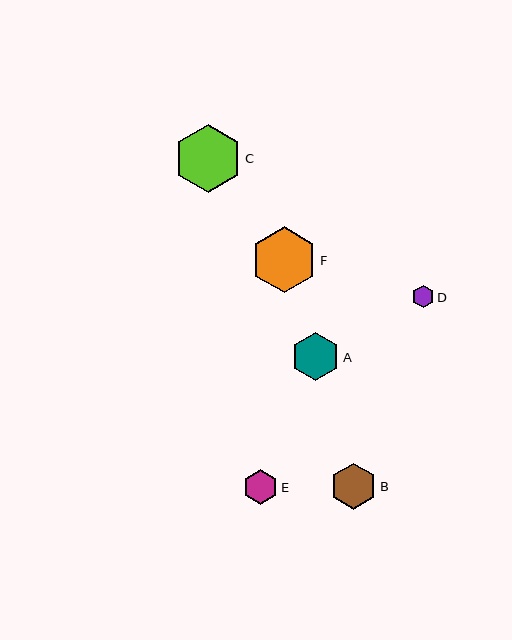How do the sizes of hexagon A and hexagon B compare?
Hexagon A and hexagon B are approximately the same size.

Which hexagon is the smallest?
Hexagon D is the smallest with a size of approximately 22 pixels.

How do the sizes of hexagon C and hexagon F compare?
Hexagon C and hexagon F are approximately the same size.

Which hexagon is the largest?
Hexagon C is the largest with a size of approximately 68 pixels.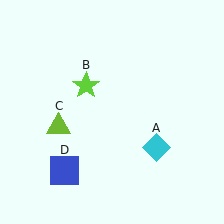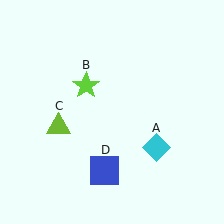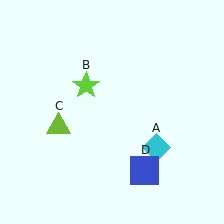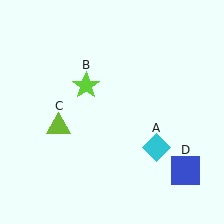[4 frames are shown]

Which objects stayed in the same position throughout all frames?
Cyan diamond (object A) and lime star (object B) and lime triangle (object C) remained stationary.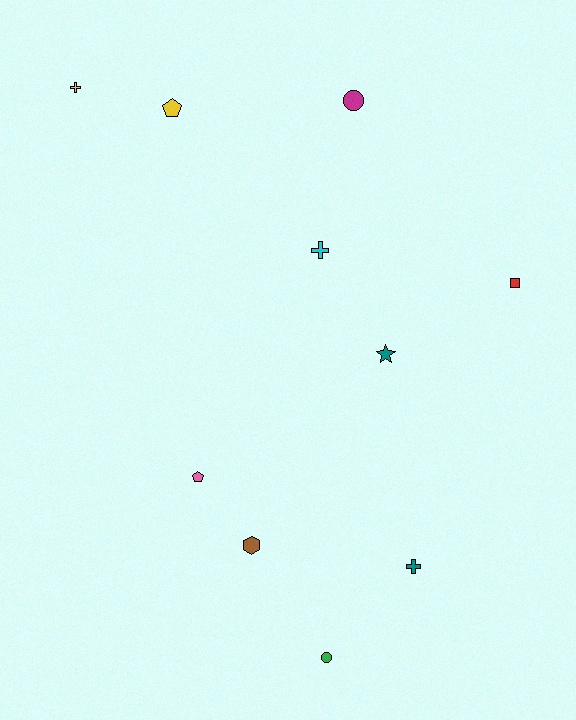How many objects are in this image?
There are 10 objects.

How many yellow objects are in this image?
There are 2 yellow objects.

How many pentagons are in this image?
There are 2 pentagons.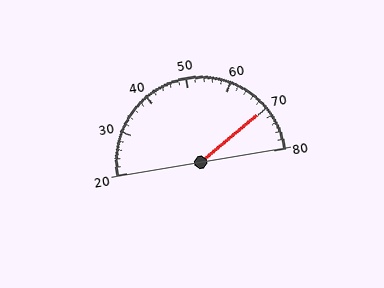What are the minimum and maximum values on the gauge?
The gauge ranges from 20 to 80.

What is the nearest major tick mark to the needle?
The nearest major tick mark is 70.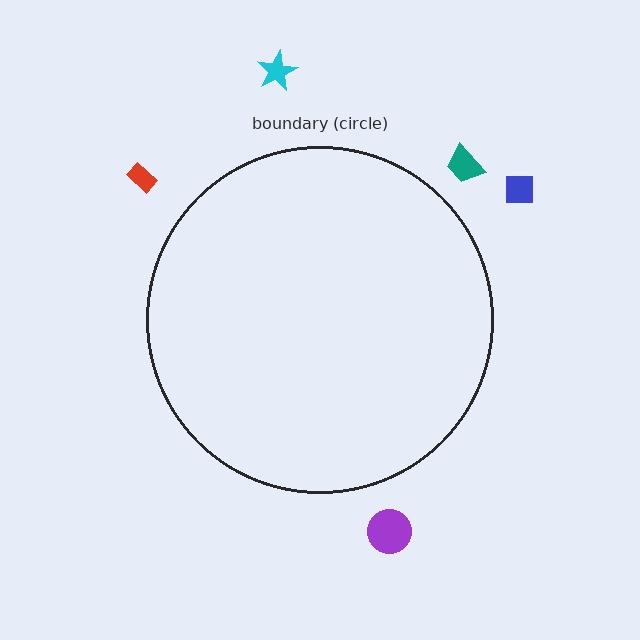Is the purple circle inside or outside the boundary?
Outside.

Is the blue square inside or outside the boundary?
Outside.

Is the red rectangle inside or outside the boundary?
Outside.